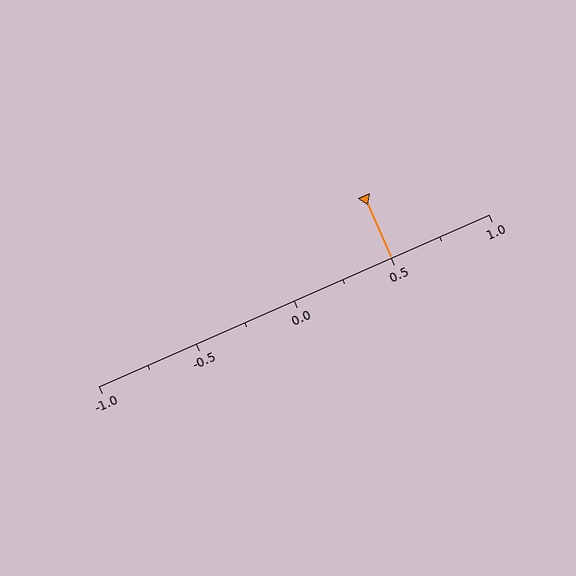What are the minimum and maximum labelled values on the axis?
The axis runs from -1.0 to 1.0.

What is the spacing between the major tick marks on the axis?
The major ticks are spaced 0.5 apart.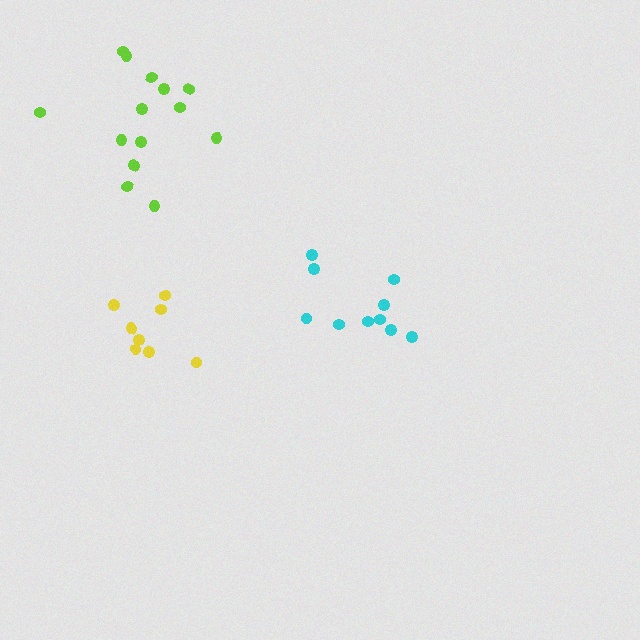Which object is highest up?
The lime cluster is topmost.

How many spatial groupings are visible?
There are 3 spatial groupings.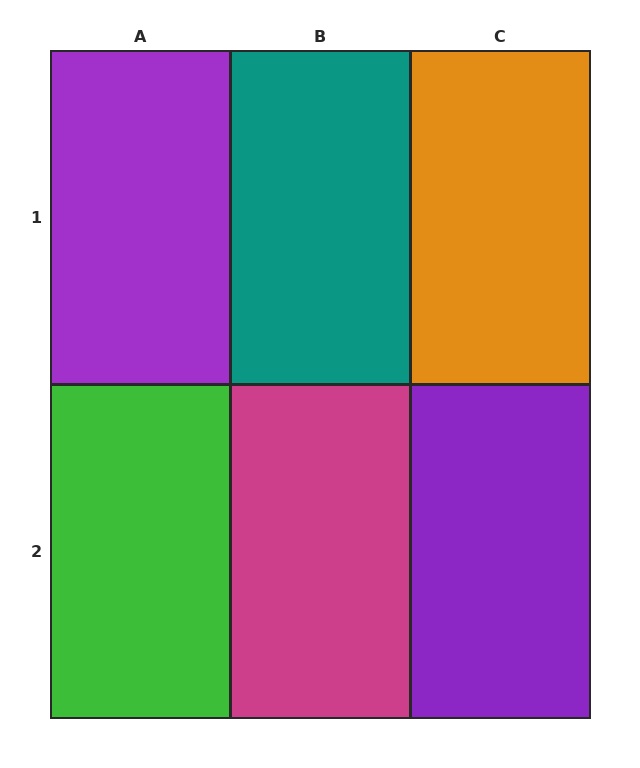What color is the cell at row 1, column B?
Teal.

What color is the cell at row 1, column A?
Purple.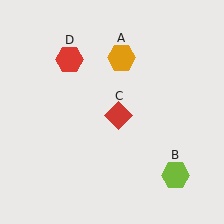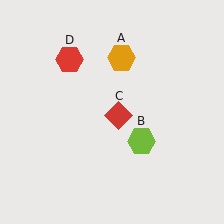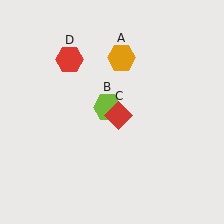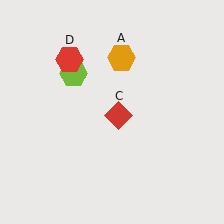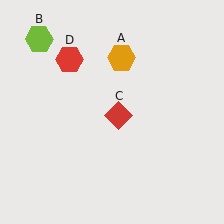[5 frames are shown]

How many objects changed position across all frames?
1 object changed position: lime hexagon (object B).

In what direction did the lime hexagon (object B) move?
The lime hexagon (object B) moved up and to the left.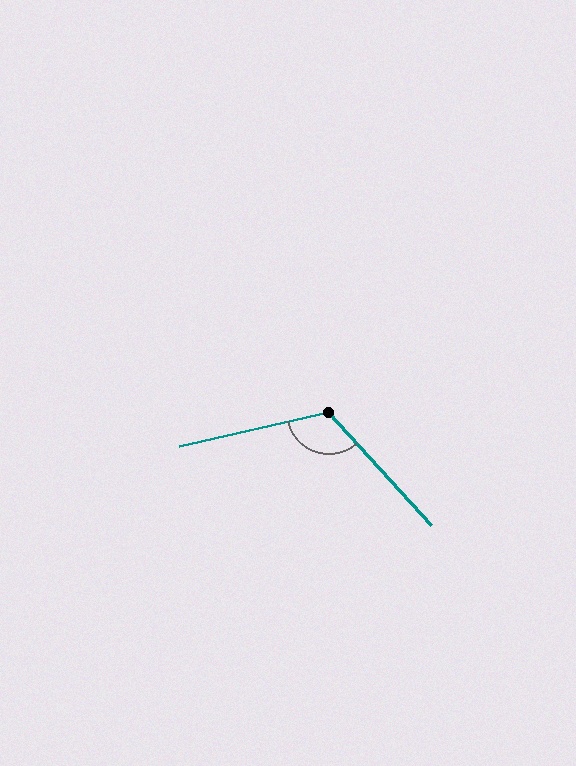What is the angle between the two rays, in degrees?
Approximately 119 degrees.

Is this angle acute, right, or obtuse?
It is obtuse.